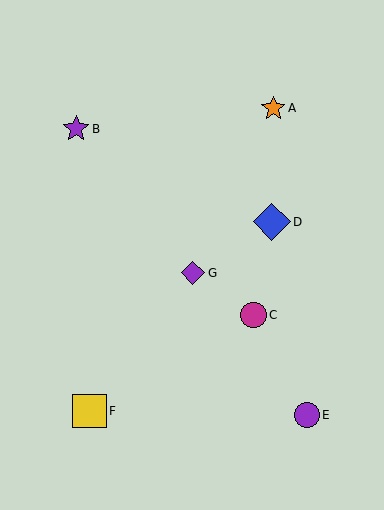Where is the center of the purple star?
The center of the purple star is at (76, 129).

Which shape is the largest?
The blue diamond (labeled D) is the largest.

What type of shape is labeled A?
Shape A is an orange star.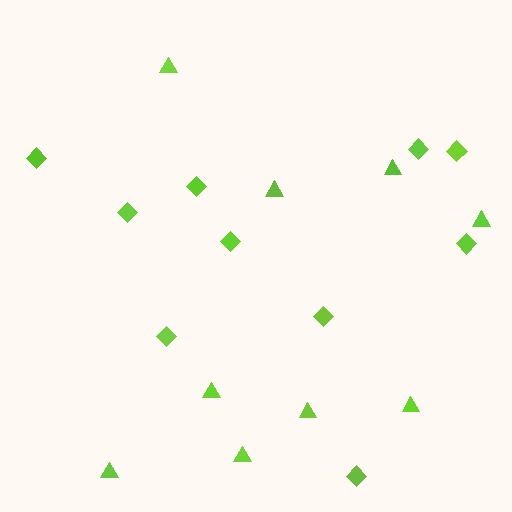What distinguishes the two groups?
There are 2 groups: one group of triangles (9) and one group of diamonds (10).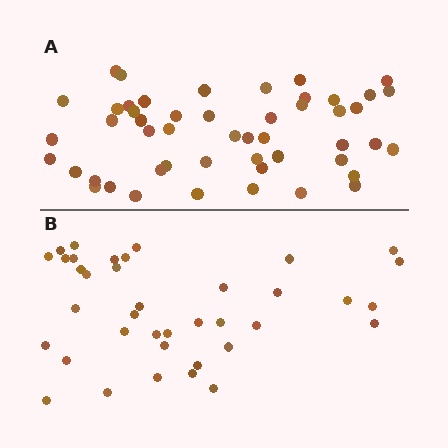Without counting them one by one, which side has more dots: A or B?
Region A (the top region) has more dots.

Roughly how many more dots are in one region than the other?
Region A has roughly 12 or so more dots than region B.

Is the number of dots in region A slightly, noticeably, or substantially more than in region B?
Region A has noticeably more, but not dramatically so. The ratio is roughly 1.3 to 1.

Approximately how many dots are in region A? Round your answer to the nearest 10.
About 50 dots.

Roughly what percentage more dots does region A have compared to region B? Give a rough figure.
About 30% more.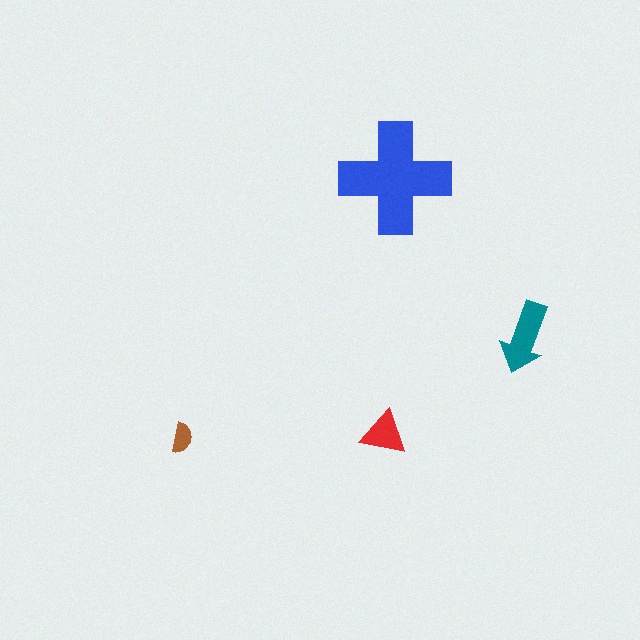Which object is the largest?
The blue cross.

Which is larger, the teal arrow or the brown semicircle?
The teal arrow.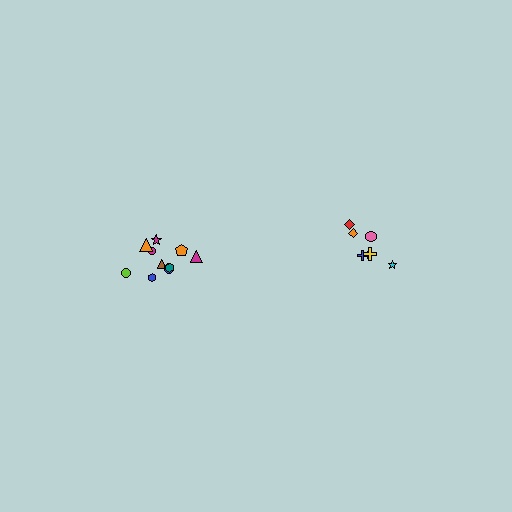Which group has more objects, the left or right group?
The left group.